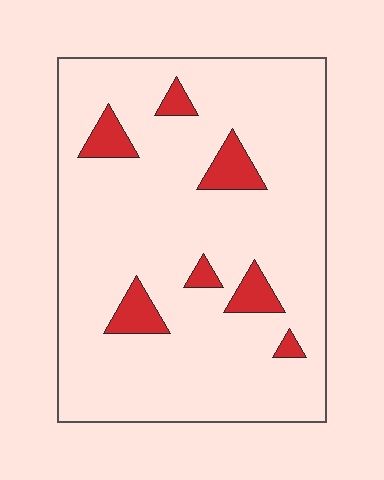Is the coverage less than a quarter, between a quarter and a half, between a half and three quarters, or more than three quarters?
Less than a quarter.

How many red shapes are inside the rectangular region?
7.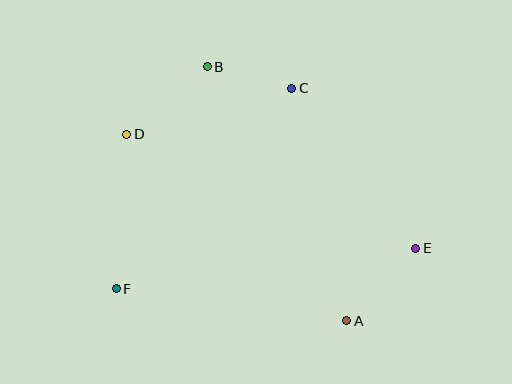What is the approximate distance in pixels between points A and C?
The distance between A and C is approximately 239 pixels.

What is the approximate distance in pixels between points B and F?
The distance between B and F is approximately 240 pixels.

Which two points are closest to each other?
Points B and C are closest to each other.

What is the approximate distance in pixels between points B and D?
The distance between B and D is approximately 105 pixels.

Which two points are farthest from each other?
Points D and E are farthest from each other.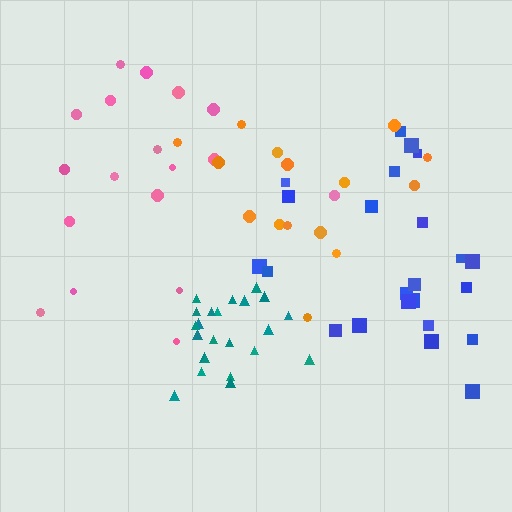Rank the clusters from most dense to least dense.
teal, blue, pink, orange.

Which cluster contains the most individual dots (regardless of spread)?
Teal (23).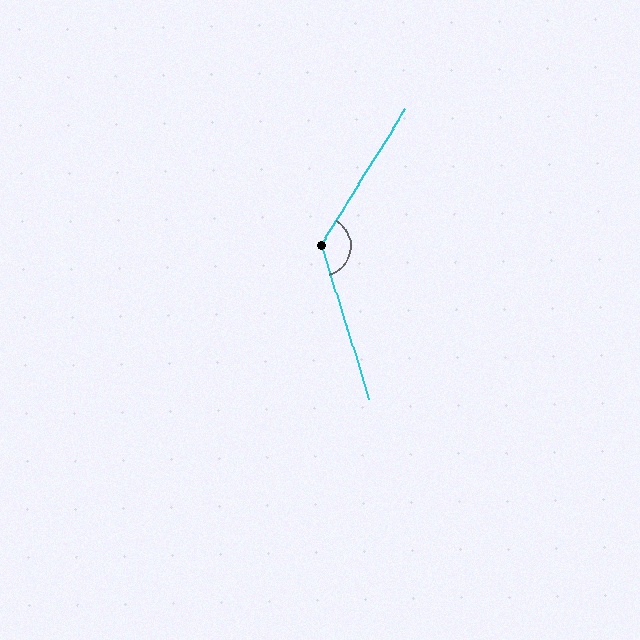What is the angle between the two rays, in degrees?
Approximately 131 degrees.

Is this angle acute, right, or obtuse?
It is obtuse.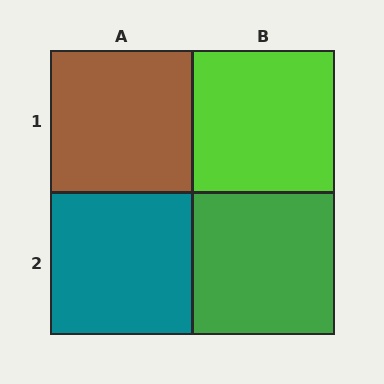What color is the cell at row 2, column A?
Teal.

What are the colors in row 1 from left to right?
Brown, lime.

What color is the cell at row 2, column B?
Green.